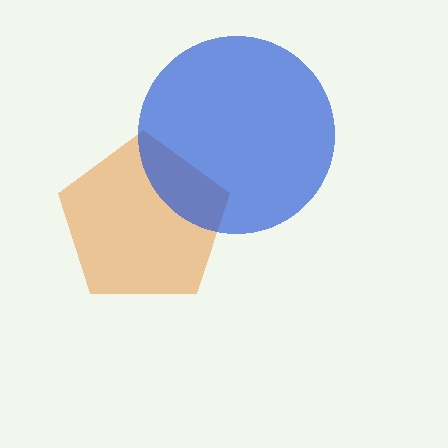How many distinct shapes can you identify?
There are 2 distinct shapes: an orange pentagon, a blue circle.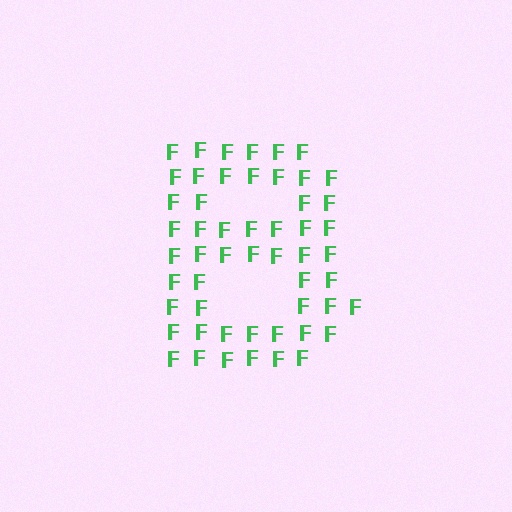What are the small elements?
The small elements are letter F's.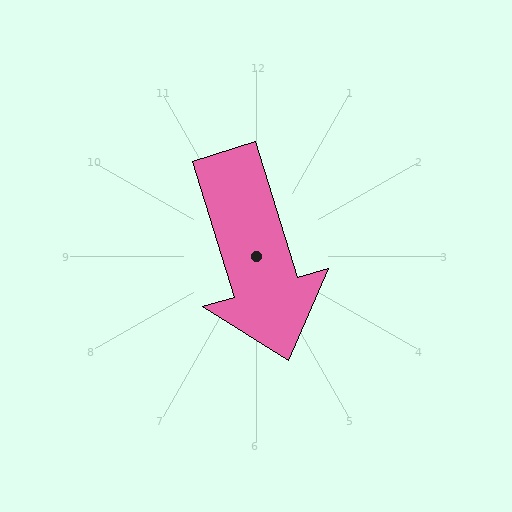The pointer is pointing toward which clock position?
Roughly 5 o'clock.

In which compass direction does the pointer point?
South.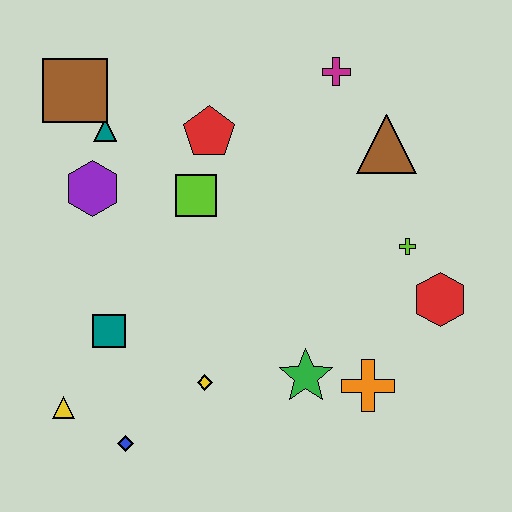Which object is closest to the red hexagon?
The lime cross is closest to the red hexagon.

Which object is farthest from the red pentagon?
The blue diamond is farthest from the red pentagon.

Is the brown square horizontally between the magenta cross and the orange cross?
No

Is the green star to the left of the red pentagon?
No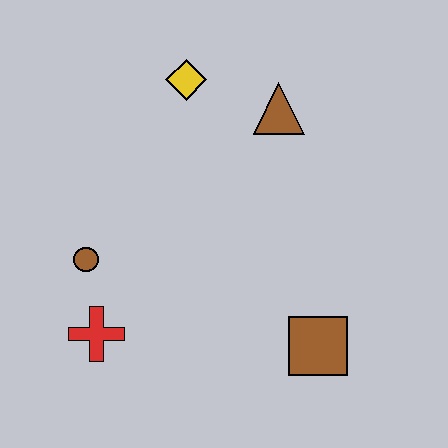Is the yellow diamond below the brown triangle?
No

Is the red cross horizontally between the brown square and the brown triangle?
No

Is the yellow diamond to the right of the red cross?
Yes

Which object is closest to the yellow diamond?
The brown triangle is closest to the yellow diamond.